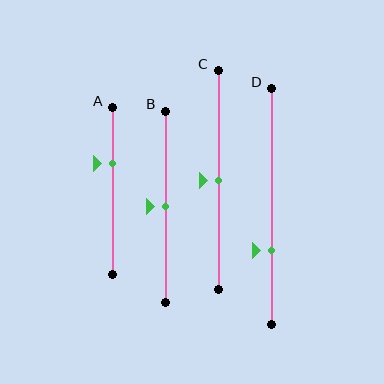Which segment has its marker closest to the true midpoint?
Segment B has its marker closest to the true midpoint.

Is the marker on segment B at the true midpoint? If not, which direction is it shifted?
Yes, the marker on segment B is at the true midpoint.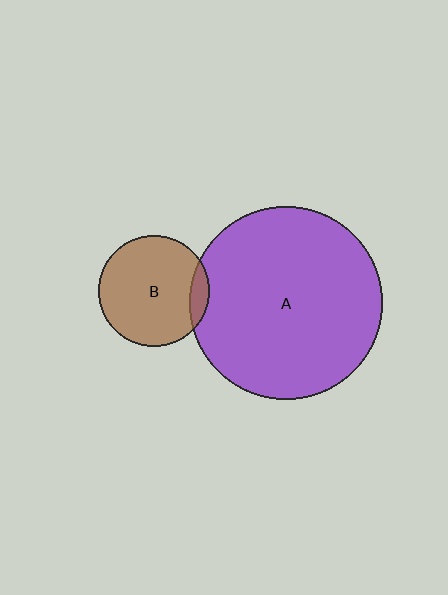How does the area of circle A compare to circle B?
Approximately 3.0 times.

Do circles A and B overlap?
Yes.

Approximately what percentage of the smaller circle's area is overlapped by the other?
Approximately 10%.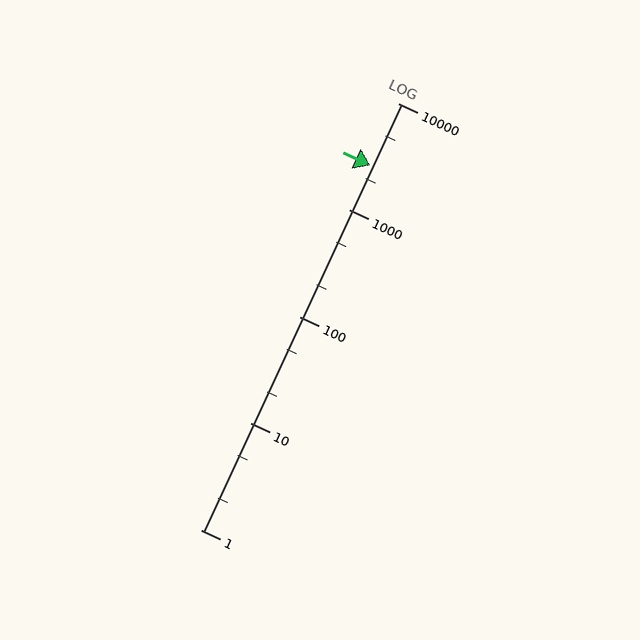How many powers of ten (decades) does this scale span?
The scale spans 4 decades, from 1 to 10000.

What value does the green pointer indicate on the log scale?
The pointer indicates approximately 2600.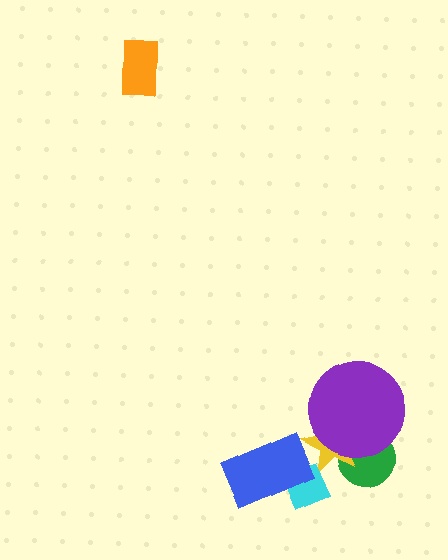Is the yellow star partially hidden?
Yes, it is partially covered by another shape.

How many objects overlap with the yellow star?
3 objects overlap with the yellow star.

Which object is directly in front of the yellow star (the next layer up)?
The cyan diamond is directly in front of the yellow star.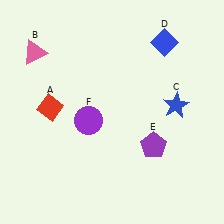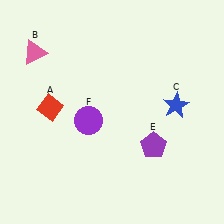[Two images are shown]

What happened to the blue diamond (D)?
The blue diamond (D) was removed in Image 2. It was in the top-right area of Image 1.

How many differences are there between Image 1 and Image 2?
There is 1 difference between the two images.